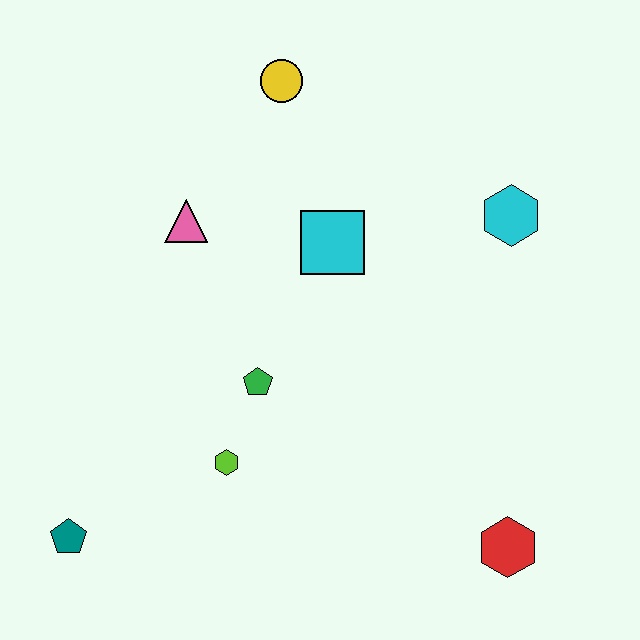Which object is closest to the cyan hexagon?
The cyan square is closest to the cyan hexagon.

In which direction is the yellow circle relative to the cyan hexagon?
The yellow circle is to the left of the cyan hexagon.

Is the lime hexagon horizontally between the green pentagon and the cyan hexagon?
No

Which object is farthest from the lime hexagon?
The yellow circle is farthest from the lime hexagon.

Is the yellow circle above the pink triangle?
Yes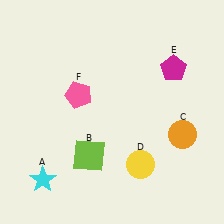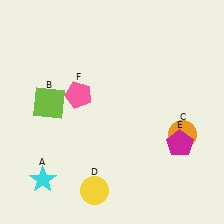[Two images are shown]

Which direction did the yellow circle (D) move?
The yellow circle (D) moved left.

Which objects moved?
The objects that moved are: the lime square (B), the yellow circle (D), the magenta pentagon (E).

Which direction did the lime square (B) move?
The lime square (B) moved up.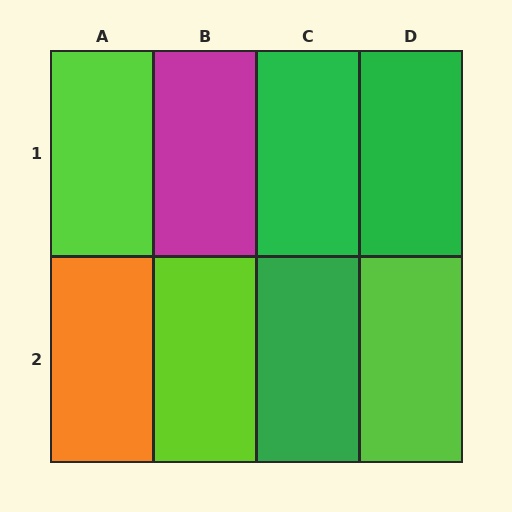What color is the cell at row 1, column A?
Lime.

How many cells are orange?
1 cell is orange.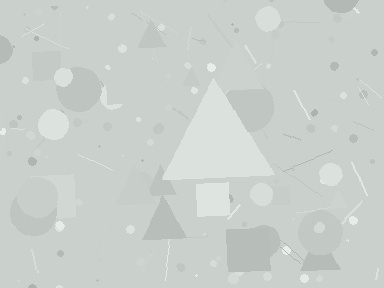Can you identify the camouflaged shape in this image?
The camouflaged shape is a triangle.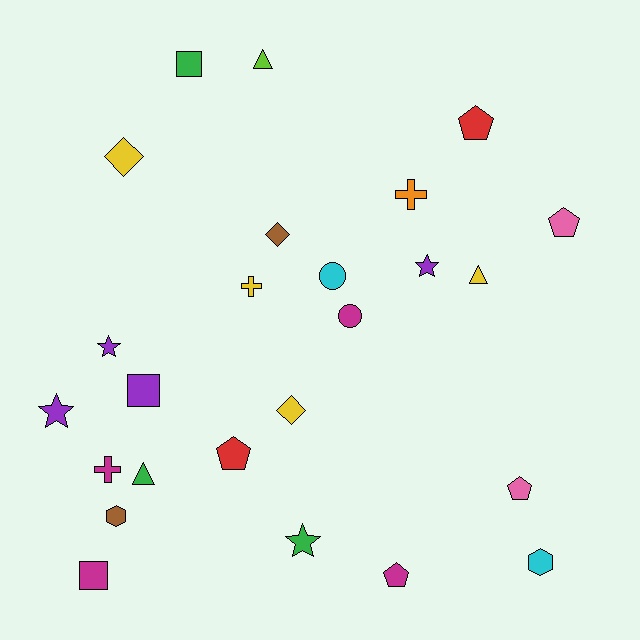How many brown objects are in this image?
There are 2 brown objects.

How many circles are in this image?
There are 2 circles.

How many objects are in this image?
There are 25 objects.